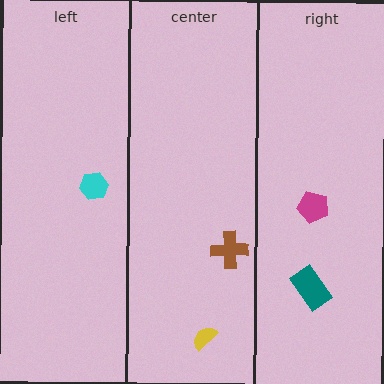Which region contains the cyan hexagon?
The left region.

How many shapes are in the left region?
1.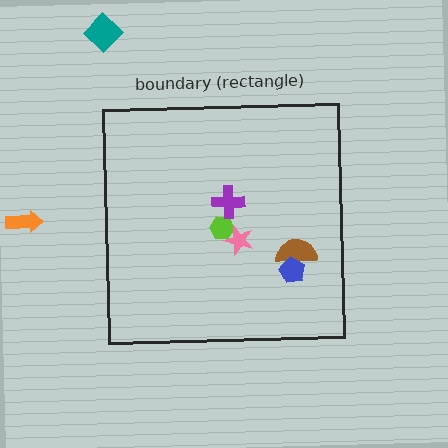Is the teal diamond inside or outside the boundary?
Outside.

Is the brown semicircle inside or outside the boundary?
Inside.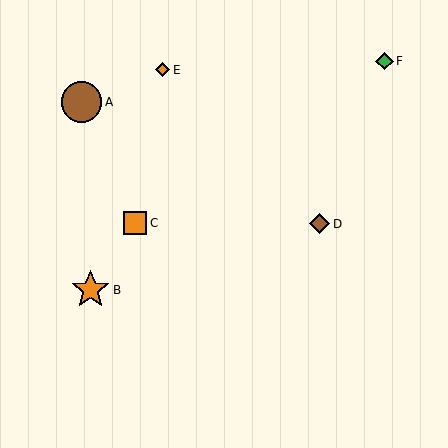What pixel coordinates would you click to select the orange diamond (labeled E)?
Click at (163, 70) to select the orange diamond E.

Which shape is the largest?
The brown circle (labeled A) is the largest.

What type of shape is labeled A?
Shape A is a brown circle.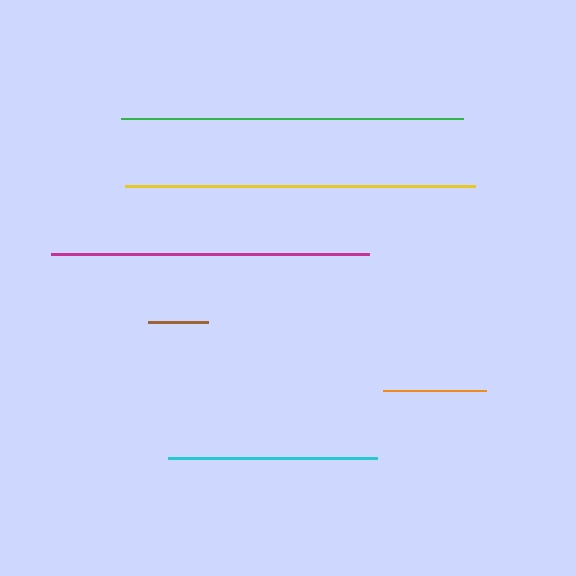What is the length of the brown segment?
The brown segment is approximately 60 pixels long.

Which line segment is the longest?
The yellow line is the longest at approximately 350 pixels.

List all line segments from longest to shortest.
From longest to shortest: yellow, green, magenta, cyan, orange, brown.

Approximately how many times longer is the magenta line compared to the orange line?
The magenta line is approximately 3.1 times the length of the orange line.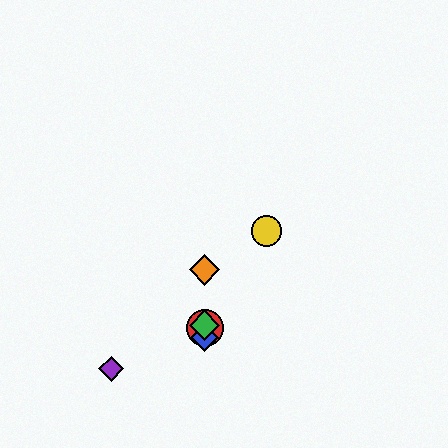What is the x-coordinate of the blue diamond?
The blue diamond is at x≈205.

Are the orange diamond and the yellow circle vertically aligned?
No, the orange diamond is at x≈205 and the yellow circle is at x≈267.